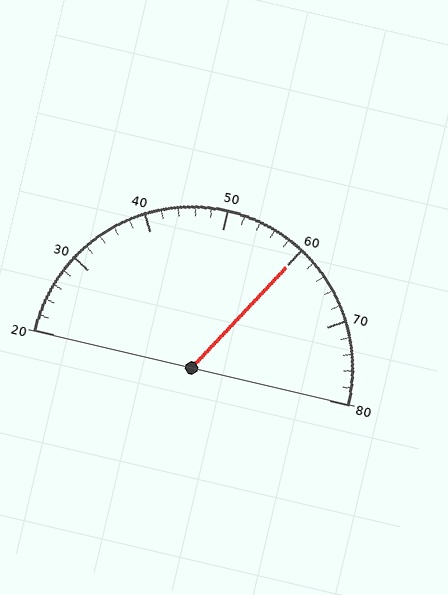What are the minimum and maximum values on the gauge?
The gauge ranges from 20 to 80.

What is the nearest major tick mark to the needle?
The nearest major tick mark is 60.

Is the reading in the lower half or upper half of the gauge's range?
The reading is in the upper half of the range (20 to 80).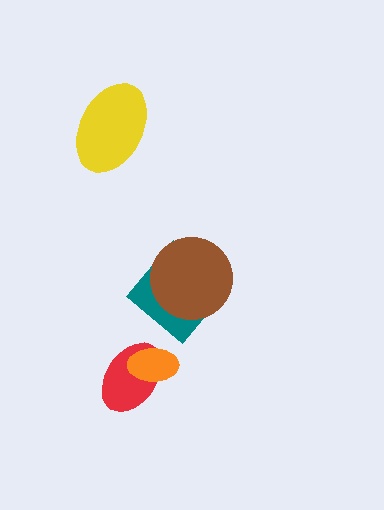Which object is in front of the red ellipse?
The orange ellipse is in front of the red ellipse.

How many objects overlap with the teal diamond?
1 object overlaps with the teal diamond.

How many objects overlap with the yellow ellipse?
0 objects overlap with the yellow ellipse.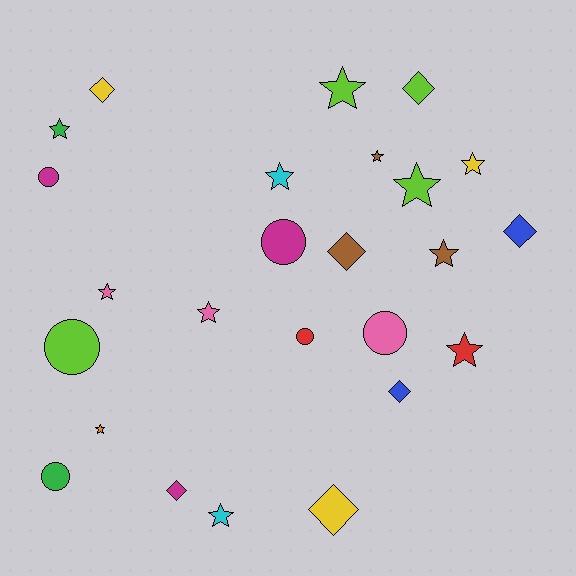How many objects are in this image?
There are 25 objects.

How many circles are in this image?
There are 6 circles.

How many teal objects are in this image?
There are no teal objects.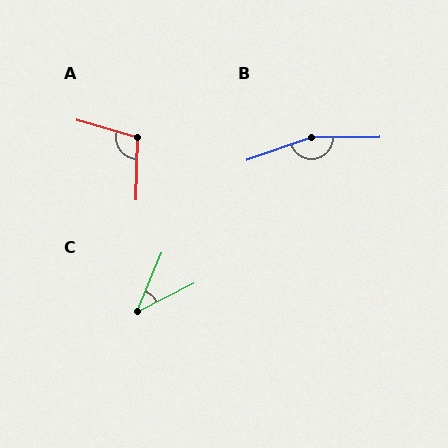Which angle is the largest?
B, at approximately 161 degrees.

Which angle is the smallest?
C, at approximately 40 degrees.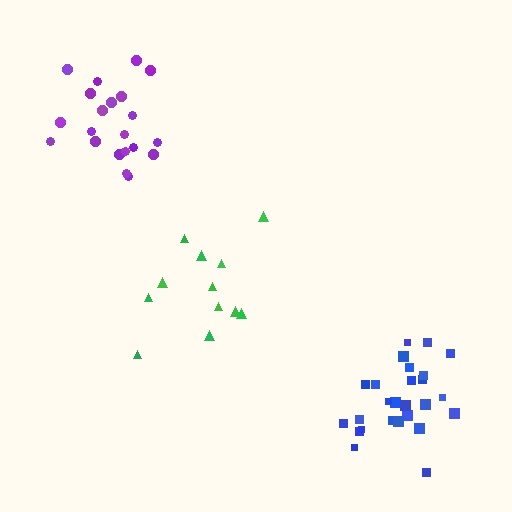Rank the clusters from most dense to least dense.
blue, purple, green.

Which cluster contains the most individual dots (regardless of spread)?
Blue (27).